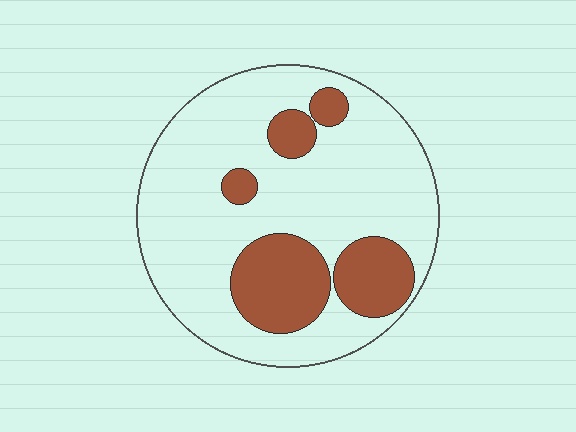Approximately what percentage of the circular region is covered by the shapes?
Approximately 25%.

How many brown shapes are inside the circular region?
5.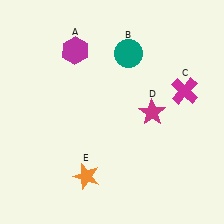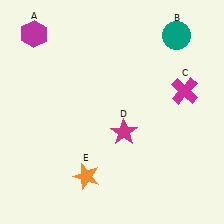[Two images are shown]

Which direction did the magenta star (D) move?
The magenta star (D) moved left.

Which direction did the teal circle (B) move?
The teal circle (B) moved right.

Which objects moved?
The objects that moved are: the magenta hexagon (A), the teal circle (B), the magenta star (D).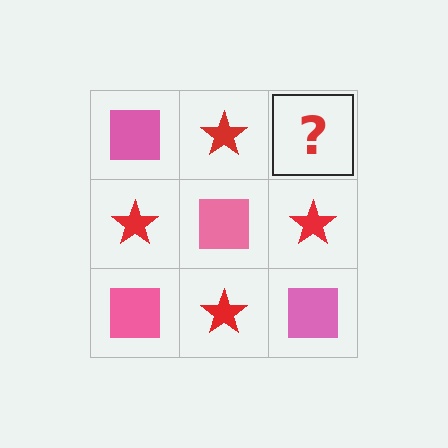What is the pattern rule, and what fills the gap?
The rule is that it alternates pink square and red star in a checkerboard pattern. The gap should be filled with a pink square.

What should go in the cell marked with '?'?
The missing cell should contain a pink square.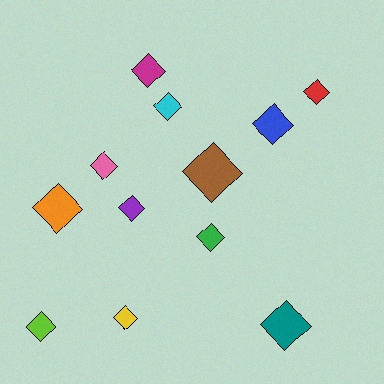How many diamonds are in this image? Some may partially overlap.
There are 12 diamonds.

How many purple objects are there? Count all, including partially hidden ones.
There is 1 purple object.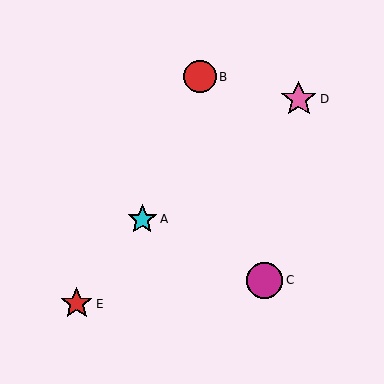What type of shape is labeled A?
Shape A is a cyan star.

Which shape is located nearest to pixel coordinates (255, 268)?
The magenta circle (labeled C) at (265, 280) is nearest to that location.